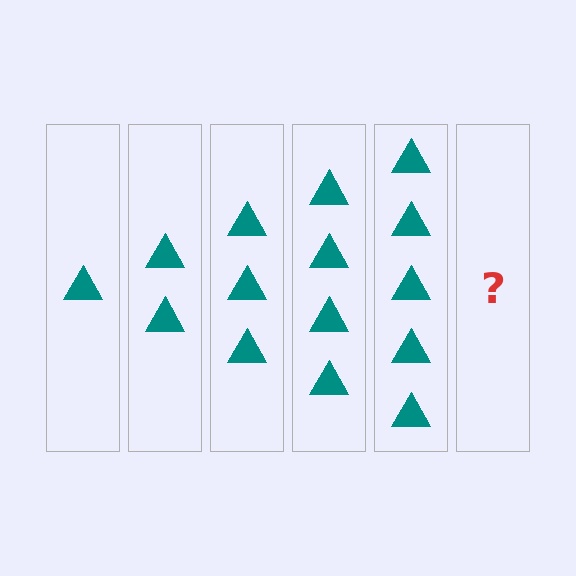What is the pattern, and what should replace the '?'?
The pattern is that each step adds one more triangle. The '?' should be 6 triangles.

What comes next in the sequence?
The next element should be 6 triangles.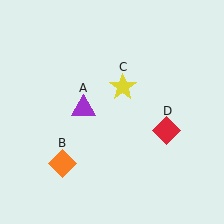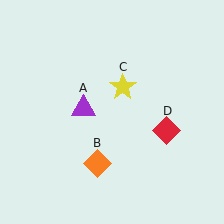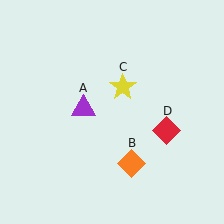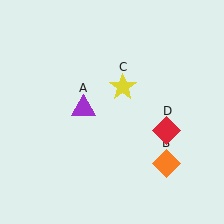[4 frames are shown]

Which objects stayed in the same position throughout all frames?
Purple triangle (object A) and yellow star (object C) and red diamond (object D) remained stationary.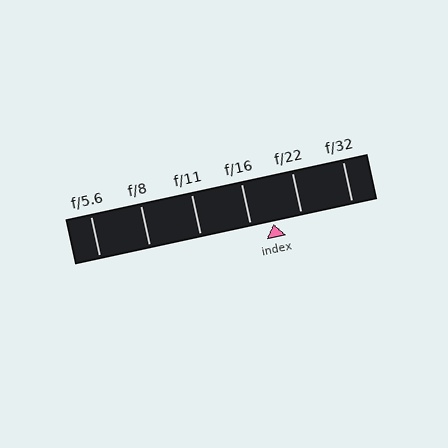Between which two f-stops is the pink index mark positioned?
The index mark is between f/16 and f/22.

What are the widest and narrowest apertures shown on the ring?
The widest aperture shown is f/5.6 and the narrowest is f/32.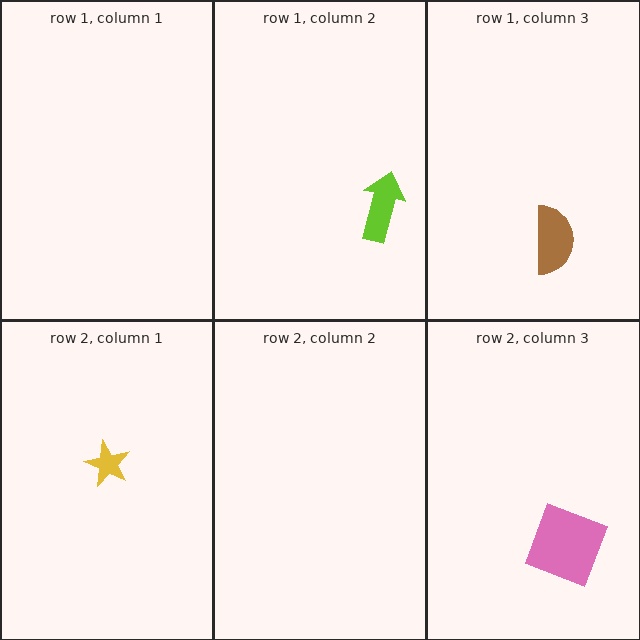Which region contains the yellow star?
The row 2, column 1 region.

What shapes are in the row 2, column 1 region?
The yellow star.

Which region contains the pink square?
The row 2, column 3 region.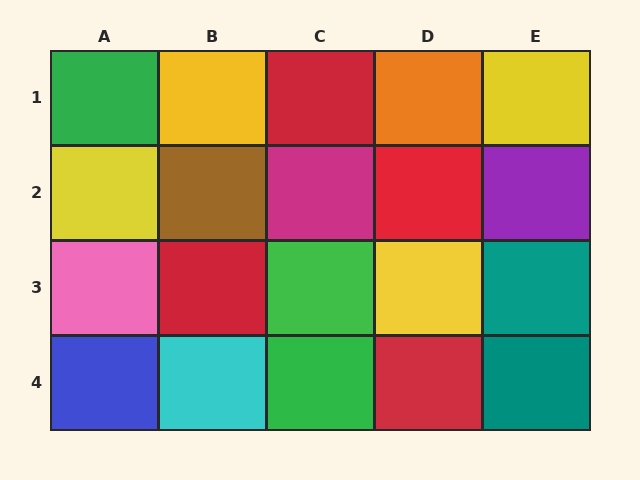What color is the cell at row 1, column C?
Red.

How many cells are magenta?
1 cell is magenta.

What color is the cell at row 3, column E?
Teal.